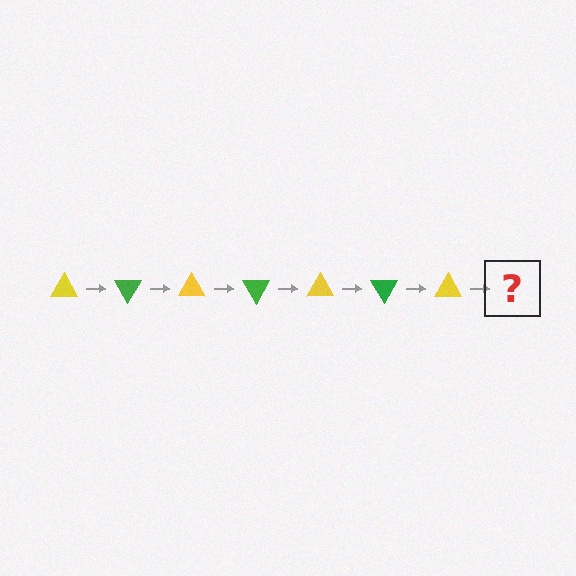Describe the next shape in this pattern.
It should be a green triangle, rotated 420 degrees from the start.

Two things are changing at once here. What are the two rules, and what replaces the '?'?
The two rules are that it rotates 60 degrees each step and the color cycles through yellow and green. The '?' should be a green triangle, rotated 420 degrees from the start.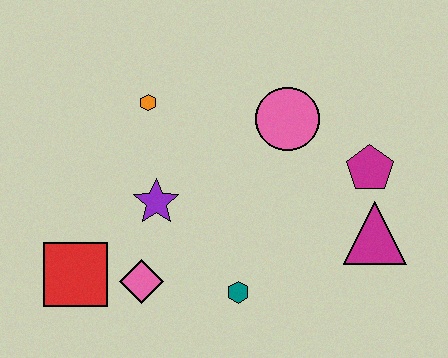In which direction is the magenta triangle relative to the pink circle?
The magenta triangle is below the pink circle.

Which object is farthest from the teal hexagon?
The orange hexagon is farthest from the teal hexagon.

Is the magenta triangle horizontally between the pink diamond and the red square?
No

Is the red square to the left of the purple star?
Yes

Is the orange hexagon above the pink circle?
Yes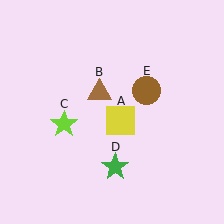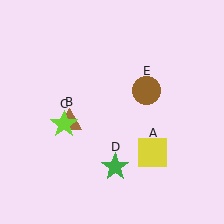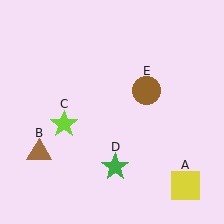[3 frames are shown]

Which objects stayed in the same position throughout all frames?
Lime star (object C) and green star (object D) and brown circle (object E) remained stationary.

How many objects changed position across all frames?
2 objects changed position: yellow square (object A), brown triangle (object B).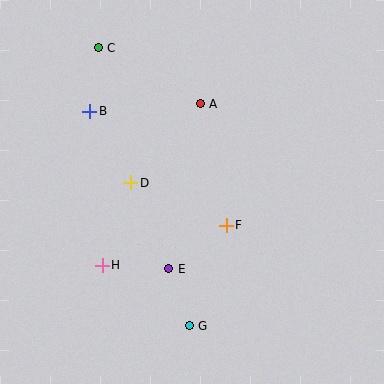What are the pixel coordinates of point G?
Point G is at (189, 326).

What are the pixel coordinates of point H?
Point H is at (102, 265).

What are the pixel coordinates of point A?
Point A is at (200, 104).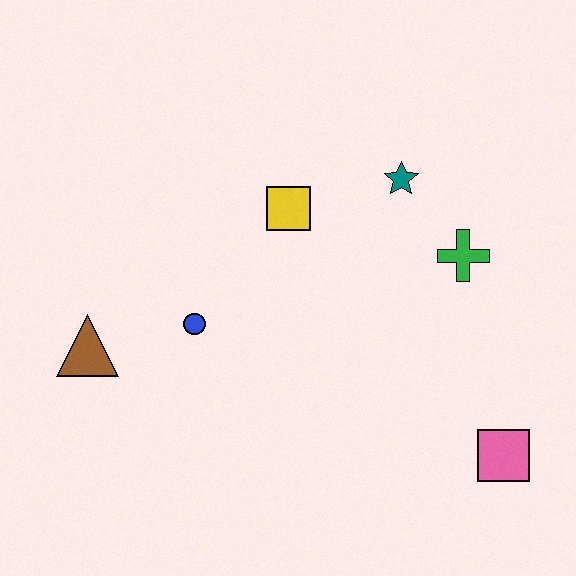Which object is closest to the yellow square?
The teal star is closest to the yellow square.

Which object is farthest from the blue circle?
The pink square is farthest from the blue circle.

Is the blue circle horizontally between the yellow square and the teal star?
No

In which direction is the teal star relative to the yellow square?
The teal star is to the right of the yellow square.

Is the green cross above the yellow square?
No